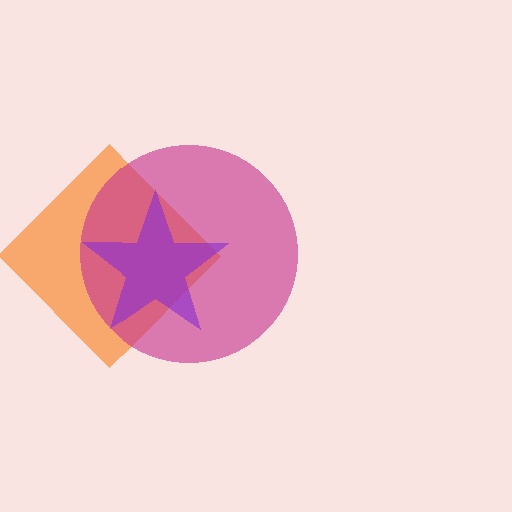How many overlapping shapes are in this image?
There are 3 overlapping shapes in the image.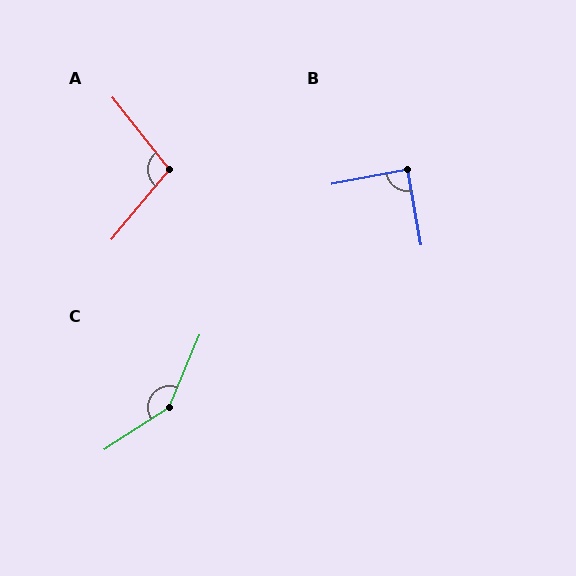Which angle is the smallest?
B, at approximately 89 degrees.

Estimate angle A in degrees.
Approximately 102 degrees.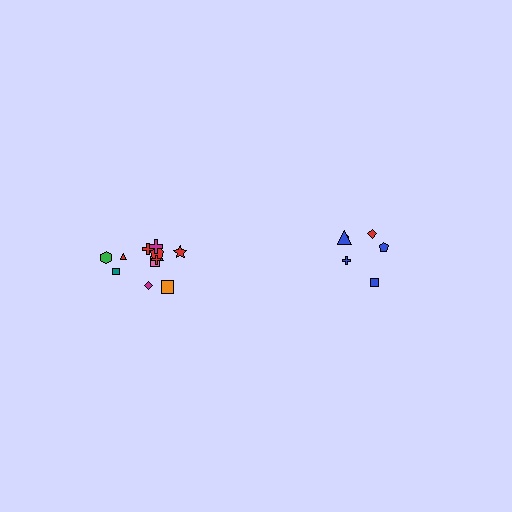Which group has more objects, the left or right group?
The left group.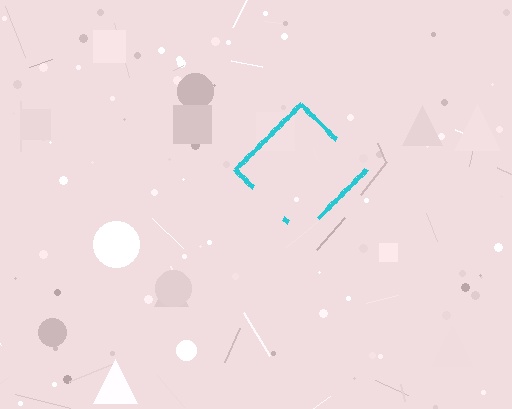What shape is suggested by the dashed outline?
The dashed outline suggests a diamond.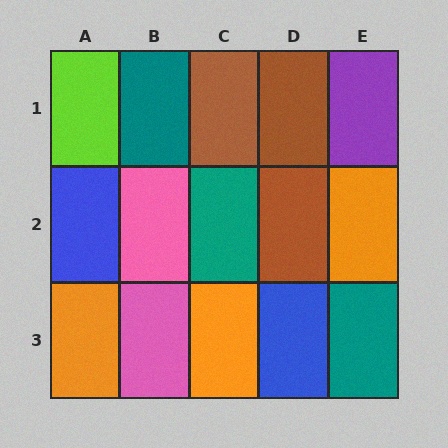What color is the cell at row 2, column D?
Brown.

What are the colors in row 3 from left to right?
Orange, pink, orange, blue, teal.